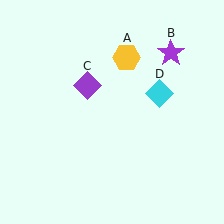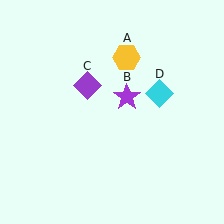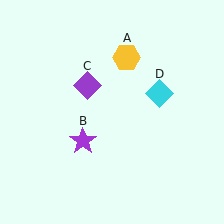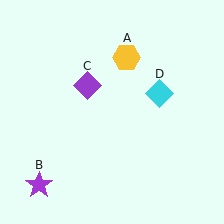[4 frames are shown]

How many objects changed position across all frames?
1 object changed position: purple star (object B).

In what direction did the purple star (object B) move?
The purple star (object B) moved down and to the left.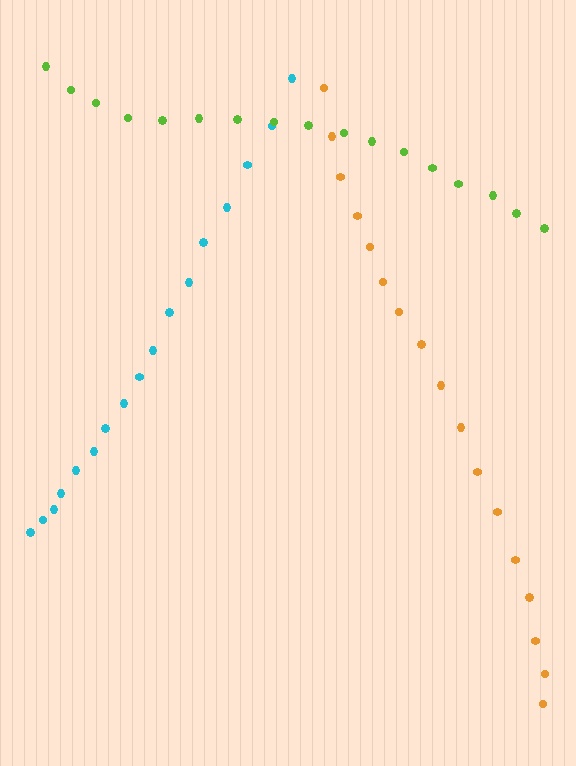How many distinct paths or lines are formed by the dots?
There are 3 distinct paths.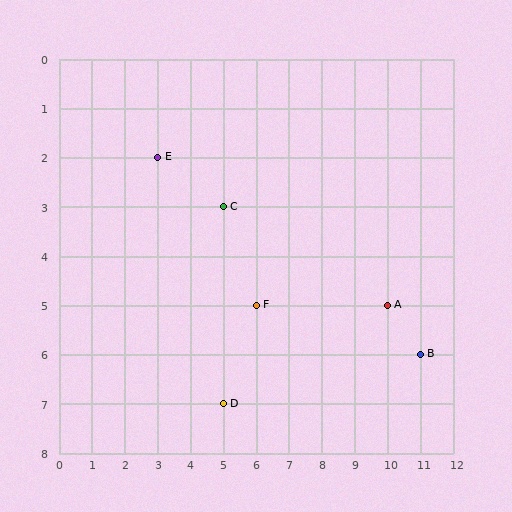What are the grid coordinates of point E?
Point E is at grid coordinates (3, 2).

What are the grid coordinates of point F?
Point F is at grid coordinates (6, 5).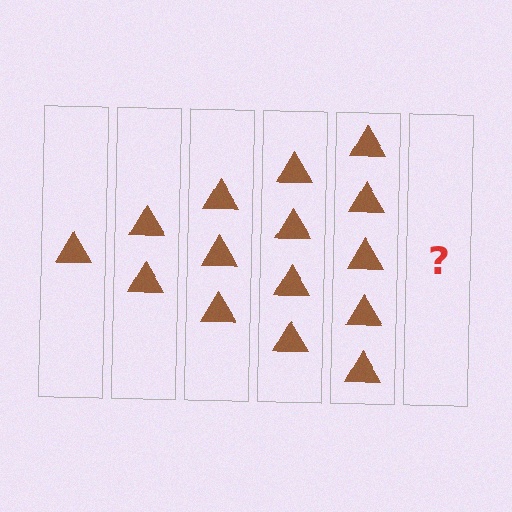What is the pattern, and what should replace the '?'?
The pattern is that each step adds one more triangle. The '?' should be 6 triangles.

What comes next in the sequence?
The next element should be 6 triangles.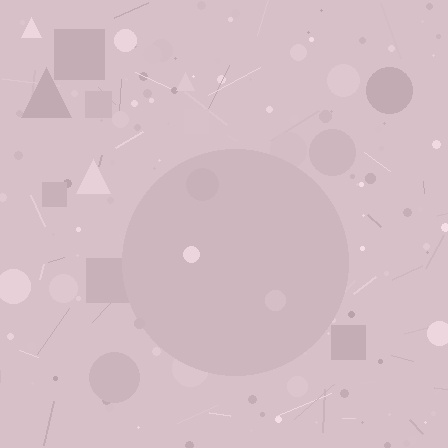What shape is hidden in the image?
A circle is hidden in the image.